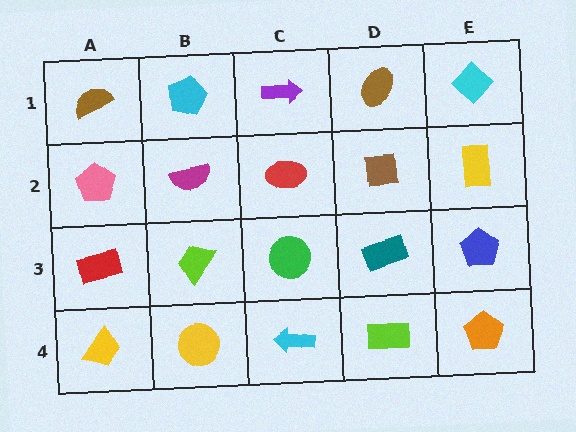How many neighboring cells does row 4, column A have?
2.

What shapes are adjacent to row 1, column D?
A brown square (row 2, column D), a purple arrow (row 1, column C), a cyan diamond (row 1, column E).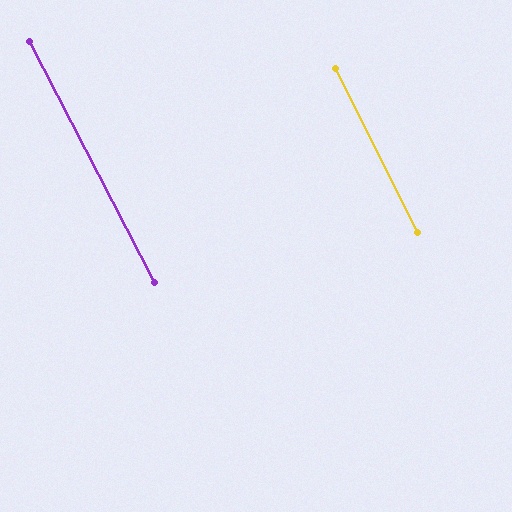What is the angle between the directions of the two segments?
Approximately 1 degree.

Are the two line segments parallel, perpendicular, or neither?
Parallel — their directions differ by only 0.9°.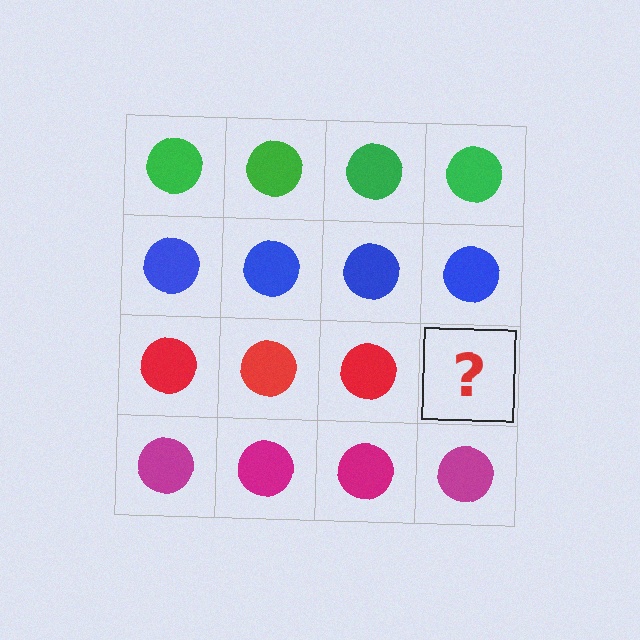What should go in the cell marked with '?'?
The missing cell should contain a red circle.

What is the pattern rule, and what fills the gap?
The rule is that each row has a consistent color. The gap should be filled with a red circle.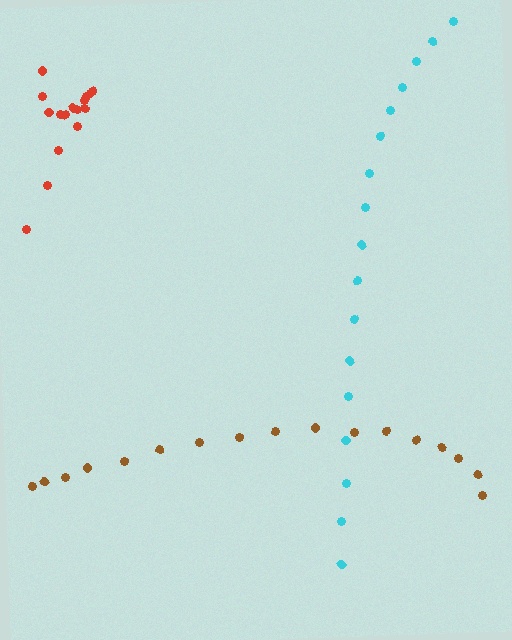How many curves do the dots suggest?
There are 3 distinct paths.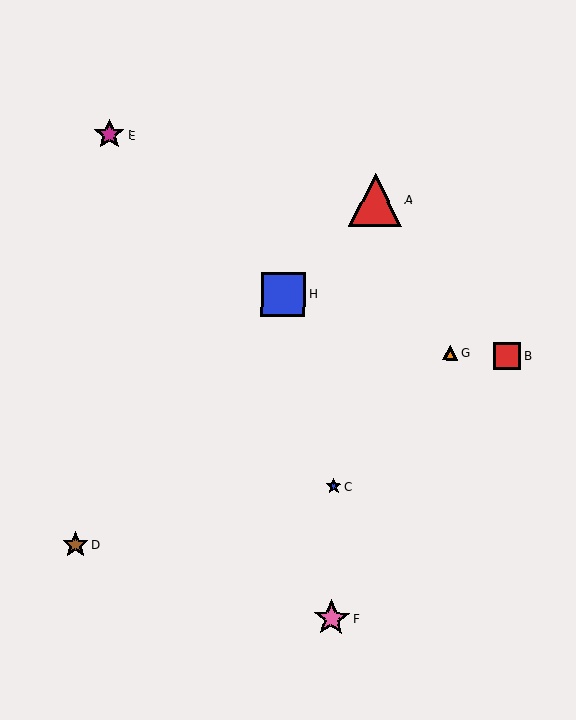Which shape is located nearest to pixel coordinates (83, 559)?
The brown star (labeled D) at (76, 545) is nearest to that location.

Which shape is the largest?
The red triangle (labeled A) is the largest.